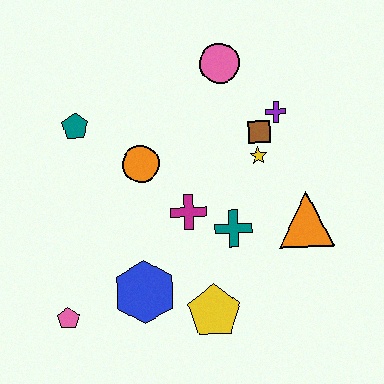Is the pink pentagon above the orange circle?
No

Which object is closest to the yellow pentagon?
The blue hexagon is closest to the yellow pentagon.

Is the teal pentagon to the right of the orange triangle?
No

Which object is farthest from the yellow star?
The pink pentagon is farthest from the yellow star.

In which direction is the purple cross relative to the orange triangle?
The purple cross is above the orange triangle.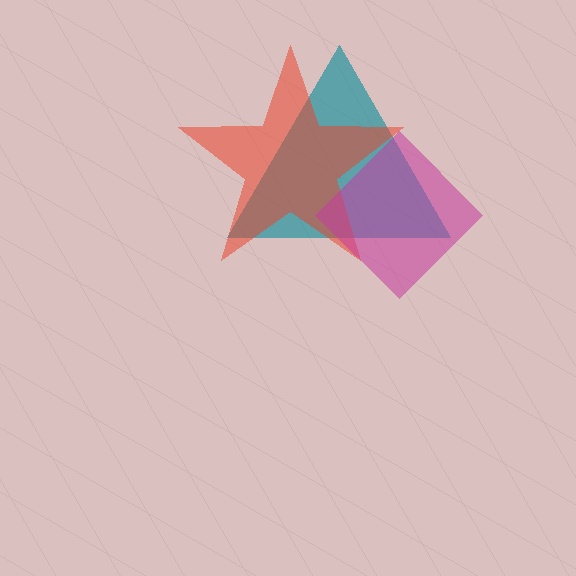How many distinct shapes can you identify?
There are 3 distinct shapes: a teal triangle, a red star, a magenta diamond.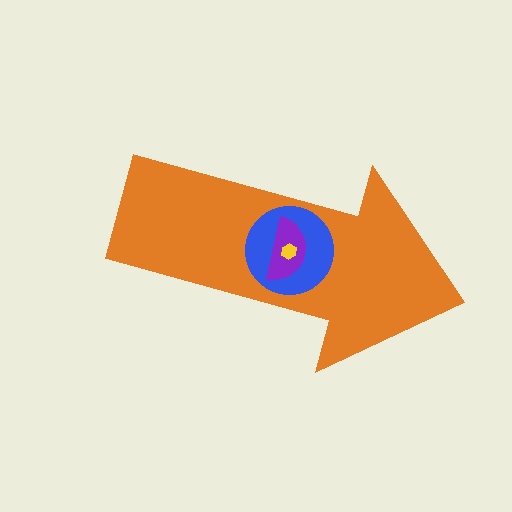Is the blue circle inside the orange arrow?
Yes.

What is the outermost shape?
The orange arrow.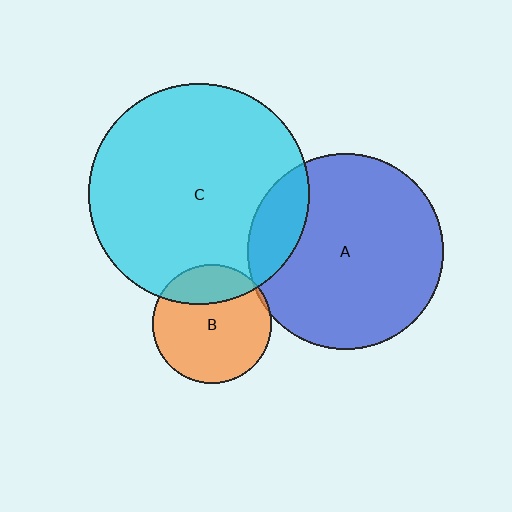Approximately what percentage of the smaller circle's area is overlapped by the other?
Approximately 25%.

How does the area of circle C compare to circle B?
Approximately 3.4 times.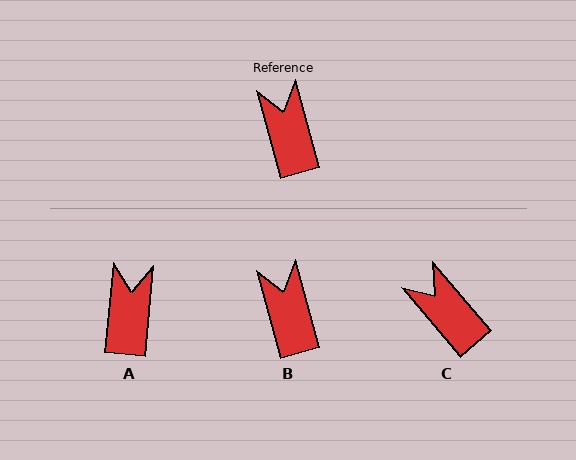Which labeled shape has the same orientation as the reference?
B.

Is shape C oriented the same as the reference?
No, it is off by about 25 degrees.